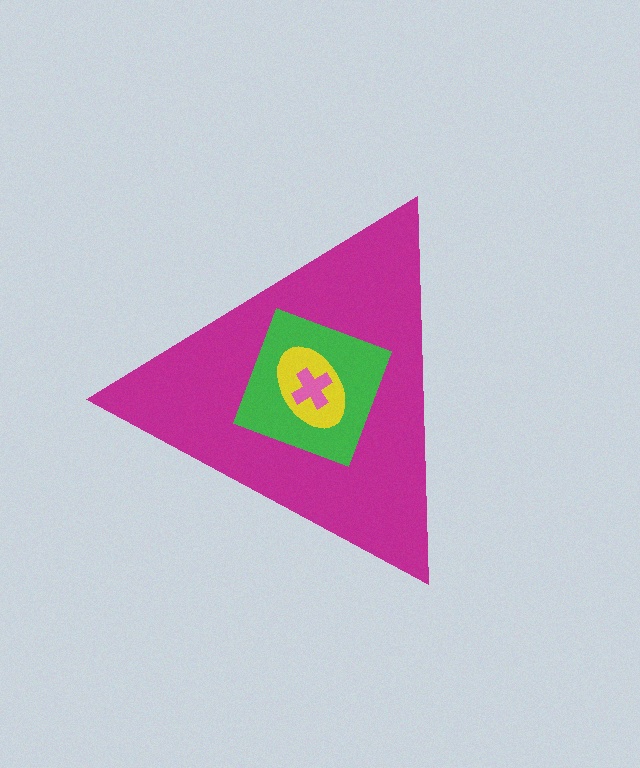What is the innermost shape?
The pink cross.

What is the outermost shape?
The magenta triangle.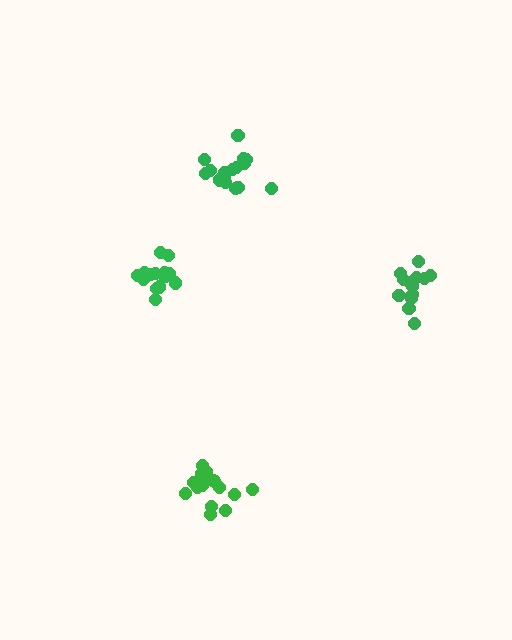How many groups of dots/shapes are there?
There are 4 groups.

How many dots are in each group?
Group 1: 14 dots, Group 2: 16 dots, Group 3: 15 dots, Group 4: 14 dots (59 total).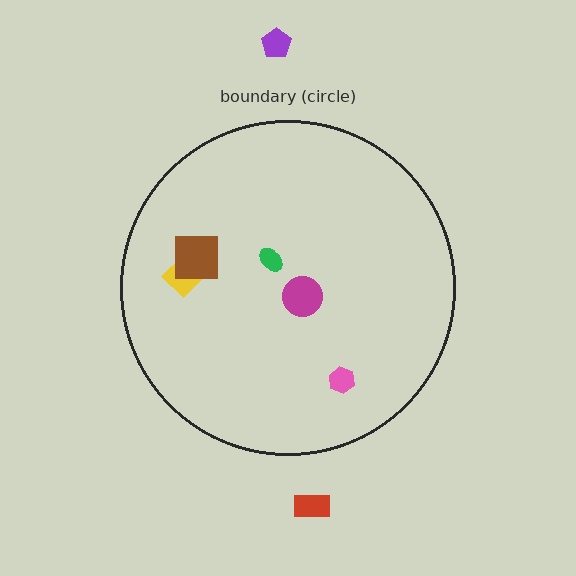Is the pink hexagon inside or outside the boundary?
Inside.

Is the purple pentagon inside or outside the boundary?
Outside.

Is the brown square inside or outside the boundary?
Inside.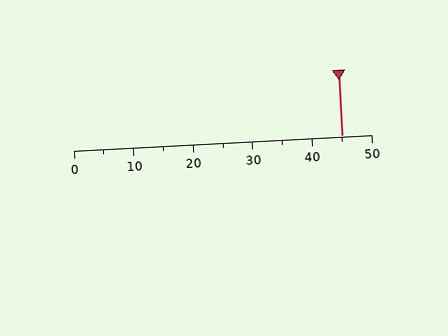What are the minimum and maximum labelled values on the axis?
The axis runs from 0 to 50.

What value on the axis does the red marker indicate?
The marker indicates approximately 45.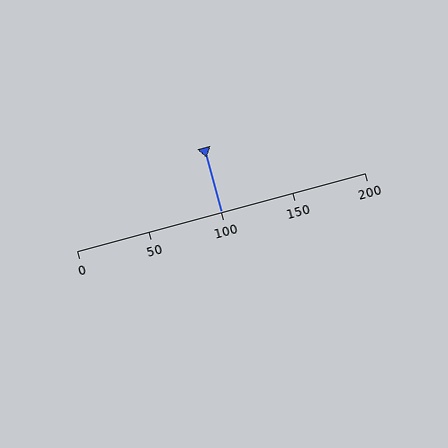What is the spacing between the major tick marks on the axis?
The major ticks are spaced 50 apart.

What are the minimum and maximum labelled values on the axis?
The axis runs from 0 to 200.